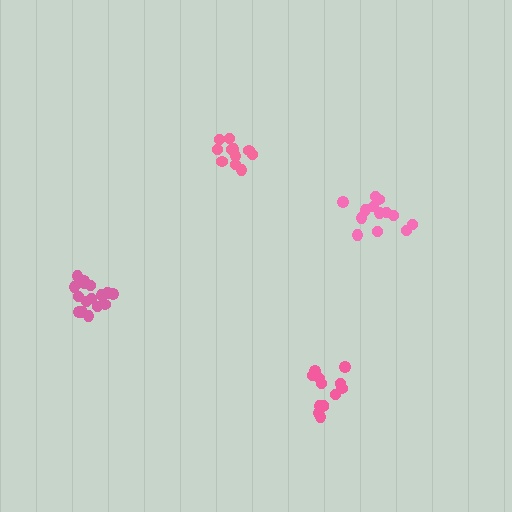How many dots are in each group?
Group 1: 16 dots, Group 2: 13 dots, Group 3: 11 dots, Group 4: 13 dots (53 total).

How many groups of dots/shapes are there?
There are 4 groups.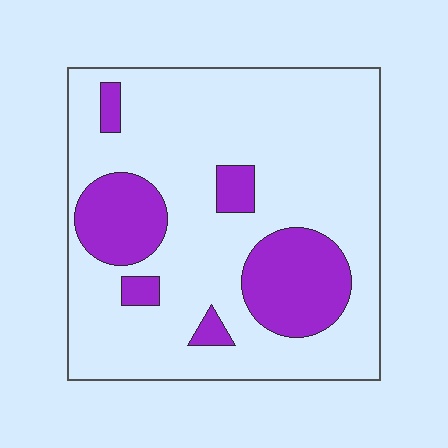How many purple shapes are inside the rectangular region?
6.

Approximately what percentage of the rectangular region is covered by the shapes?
Approximately 20%.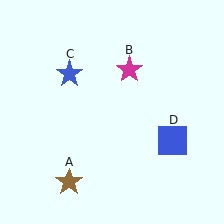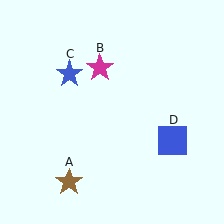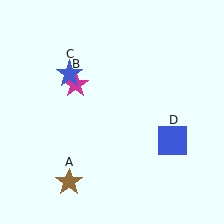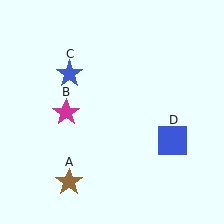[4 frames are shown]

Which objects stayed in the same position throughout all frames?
Brown star (object A) and blue star (object C) and blue square (object D) remained stationary.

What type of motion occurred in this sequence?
The magenta star (object B) rotated counterclockwise around the center of the scene.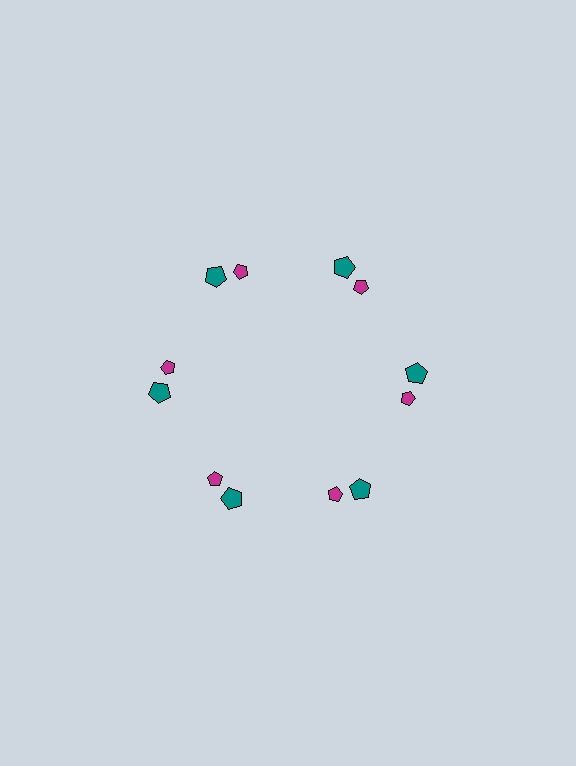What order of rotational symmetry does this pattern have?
This pattern has 6-fold rotational symmetry.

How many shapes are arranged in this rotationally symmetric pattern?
There are 12 shapes, arranged in 6 groups of 2.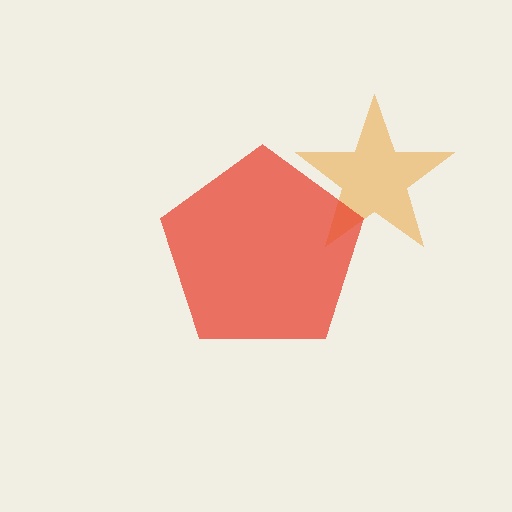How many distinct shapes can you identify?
There are 2 distinct shapes: an orange star, a red pentagon.